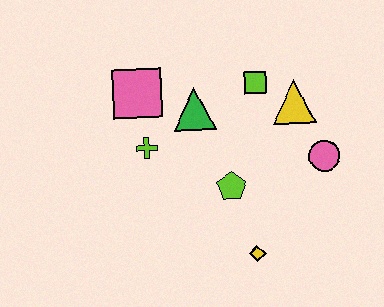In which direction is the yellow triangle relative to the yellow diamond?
The yellow triangle is above the yellow diamond.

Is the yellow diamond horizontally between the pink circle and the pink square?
Yes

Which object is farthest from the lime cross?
The pink circle is farthest from the lime cross.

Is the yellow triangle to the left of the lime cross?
No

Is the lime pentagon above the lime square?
No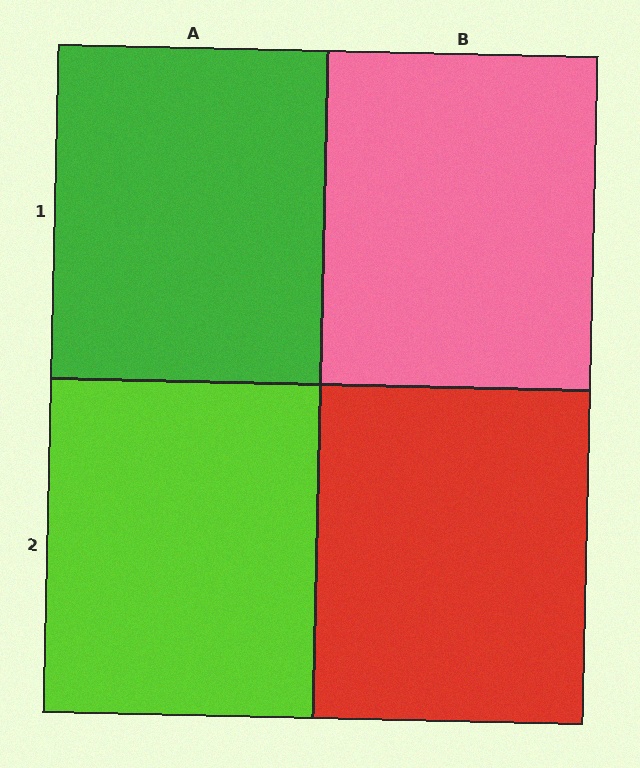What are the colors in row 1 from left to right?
Green, pink.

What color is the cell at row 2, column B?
Red.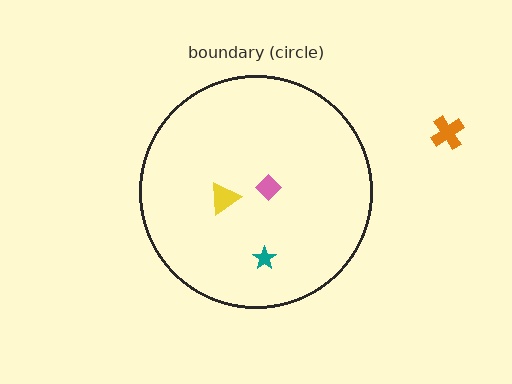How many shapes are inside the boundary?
3 inside, 1 outside.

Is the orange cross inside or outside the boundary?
Outside.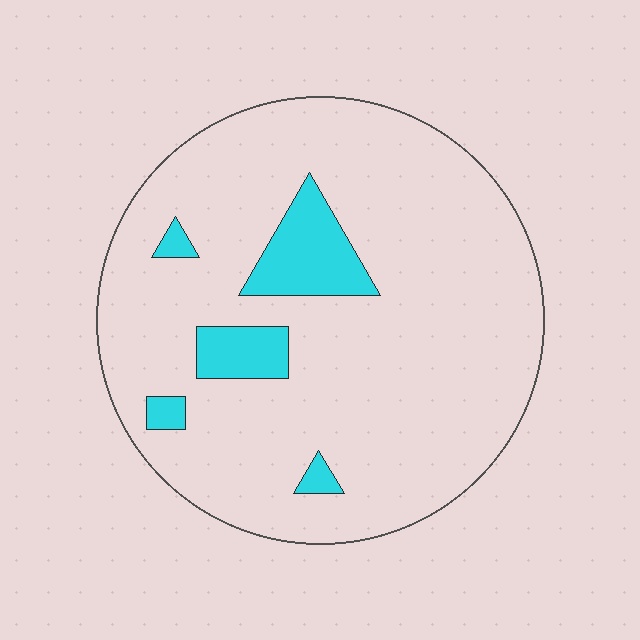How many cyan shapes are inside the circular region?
5.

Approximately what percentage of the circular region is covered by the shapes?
Approximately 10%.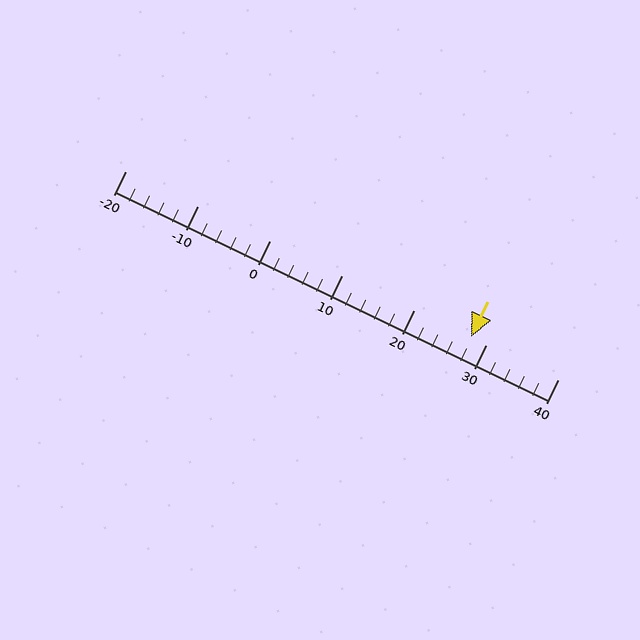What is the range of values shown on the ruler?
The ruler shows values from -20 to 40.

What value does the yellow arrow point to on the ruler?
The yellow arrow points to approximately 28.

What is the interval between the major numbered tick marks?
The major tick marks are spaced 10 units apart.